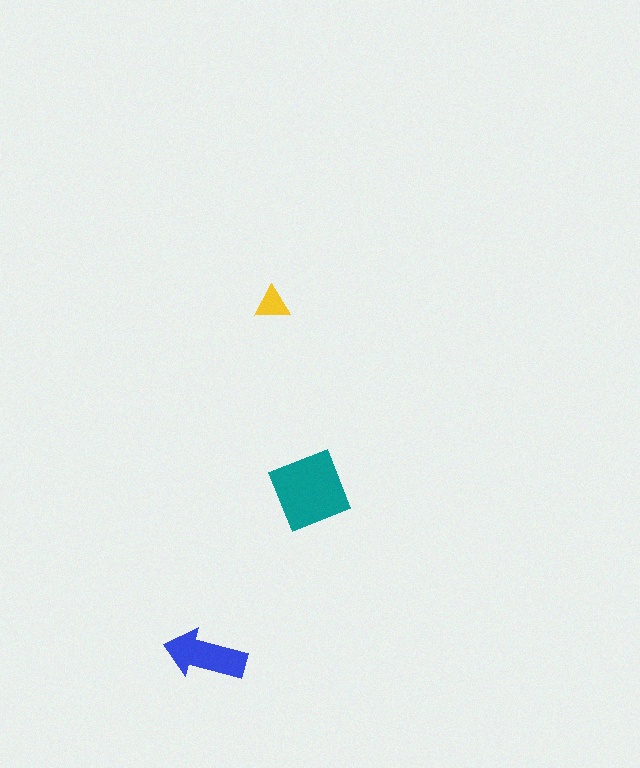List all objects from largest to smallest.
The teal diamond, the blue arrow, the yellow triangle.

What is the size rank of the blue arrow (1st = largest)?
2nd.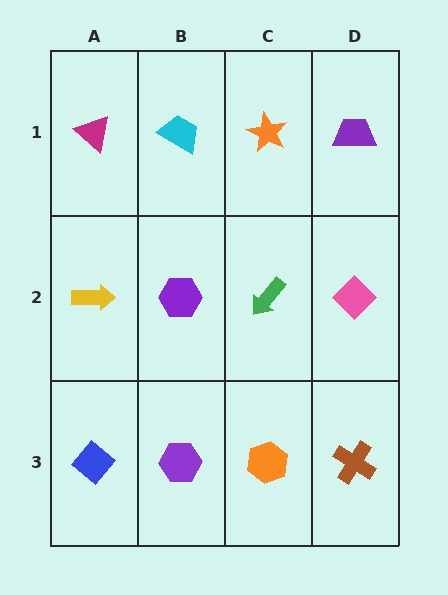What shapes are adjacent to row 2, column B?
A cyan trapezoid (row 1, column B), a purple hexagon (row 3, column B), a yellow arrow (row 2, column A), a green arrow (row 2, column C).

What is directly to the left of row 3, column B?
A blue diamond.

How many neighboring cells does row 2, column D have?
3.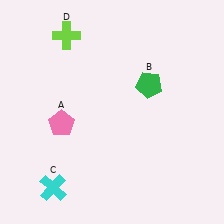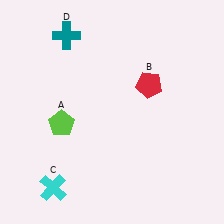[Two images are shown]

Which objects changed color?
A changed from pink to lime. B changed from green to red. D changed from lime to teal.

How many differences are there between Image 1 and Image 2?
There are 3 differences between the two images.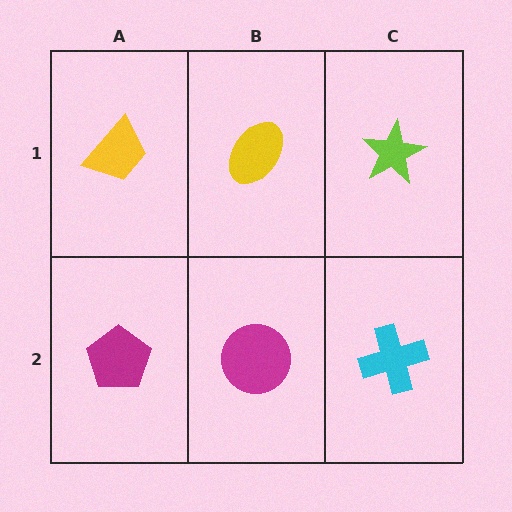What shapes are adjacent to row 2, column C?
A lime star (row 1, column C), a magenta circle (row 2, column B).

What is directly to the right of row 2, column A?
A magenta circle.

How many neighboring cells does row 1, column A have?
2.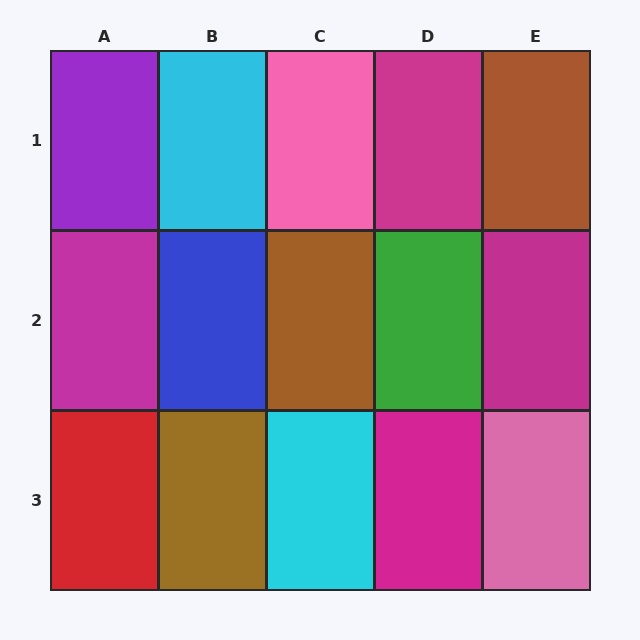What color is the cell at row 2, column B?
Blue.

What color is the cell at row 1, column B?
Cyan.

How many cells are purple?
1 cell is purple.